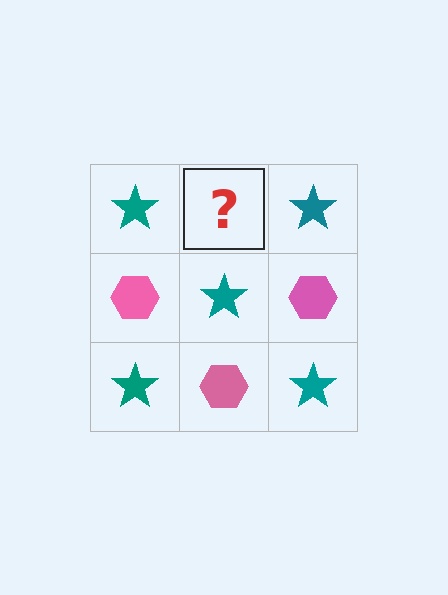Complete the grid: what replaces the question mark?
The question mark should be replaced with a pink hexagon.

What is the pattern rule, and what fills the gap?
The rule is that it alternates teal star and pink hexagon in a checkerboard pattern. The gap should be filled with a pink hexagon.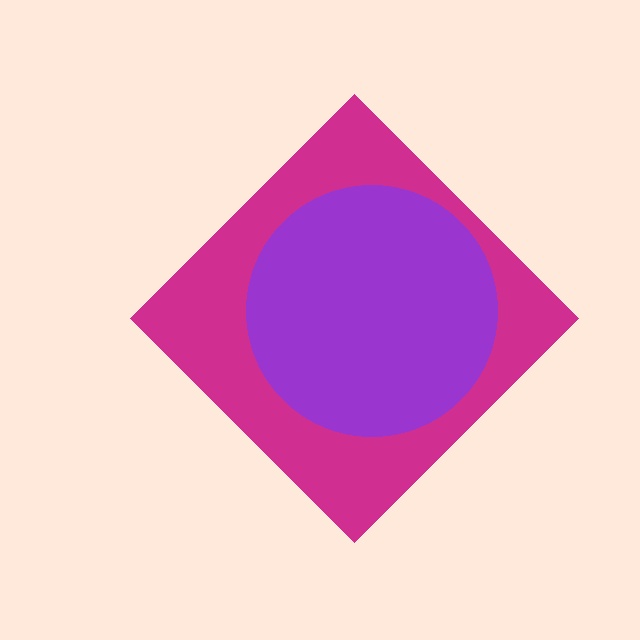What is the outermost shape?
The magenta diamond.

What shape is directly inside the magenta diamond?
The purple circle.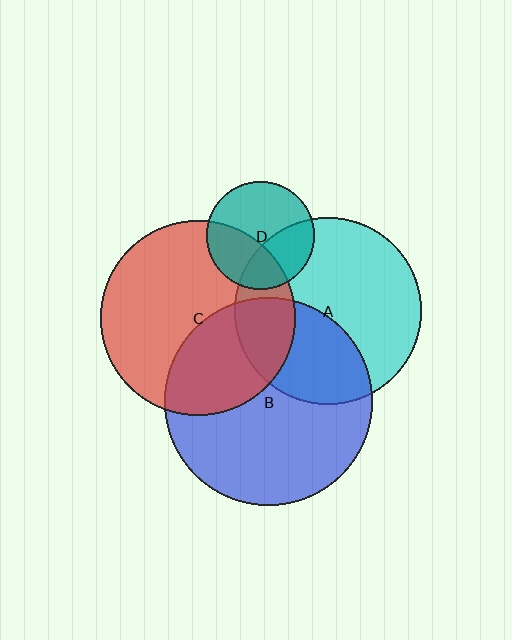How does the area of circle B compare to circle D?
Approximately 3.7 times.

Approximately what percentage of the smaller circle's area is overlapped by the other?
Approximately 35%.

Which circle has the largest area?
Circle B (blue).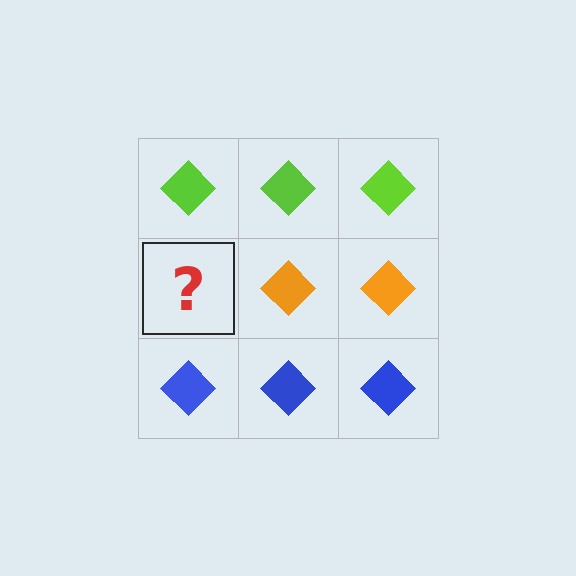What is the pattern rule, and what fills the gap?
The rule is that each row has a consistent color. The gap should be filled with an orange diamond.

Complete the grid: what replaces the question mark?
The question mark should be replaced with an orange diamond.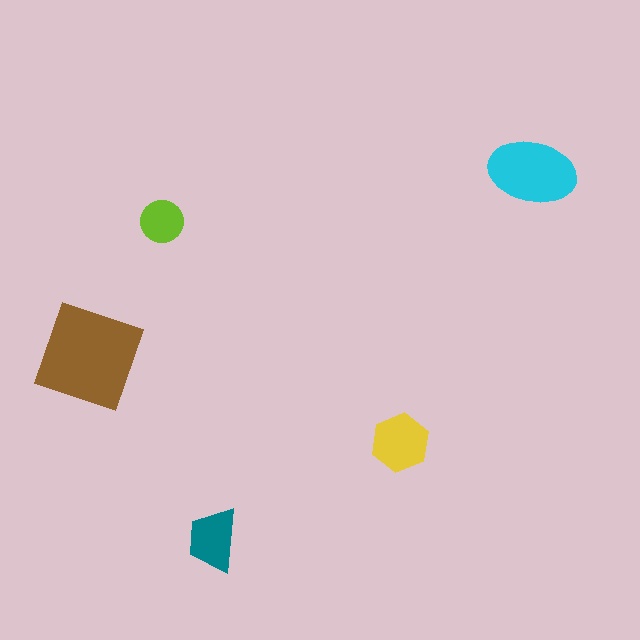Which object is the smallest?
The lime circle.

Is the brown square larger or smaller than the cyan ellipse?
Larger.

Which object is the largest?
The brown square.